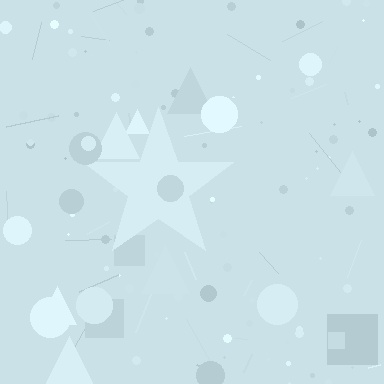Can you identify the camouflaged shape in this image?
The camouflaged shape is a star.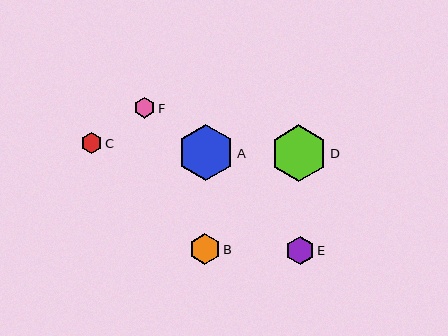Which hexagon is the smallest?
Hexagon C is the smallest with a size of approximately 20 pixels.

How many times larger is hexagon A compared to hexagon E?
Hexagon A is approximately 2.0 times the size of hexagon E.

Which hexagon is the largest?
Hexagon D is the largest with a size of approximately 57 pixels.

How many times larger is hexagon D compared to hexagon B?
Hexagon D is approximately 1.8 times the size of hexagon B.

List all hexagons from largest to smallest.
From largest to smallest: D, A, B, E, F, C.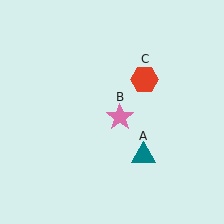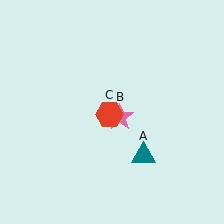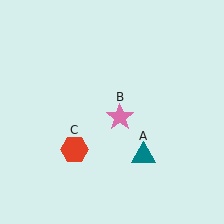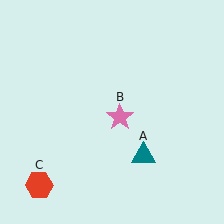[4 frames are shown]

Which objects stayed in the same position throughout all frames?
Teal triangle (object A) and pink star (object B) remained stationary.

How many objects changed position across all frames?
1 object changed position: red hexagon (object C).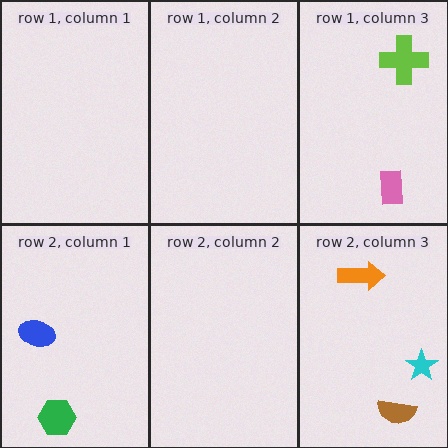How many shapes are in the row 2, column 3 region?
3.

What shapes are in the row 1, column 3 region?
The pink rectangle, the lime cross.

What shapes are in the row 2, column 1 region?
The blue ellipse, the green hexagon.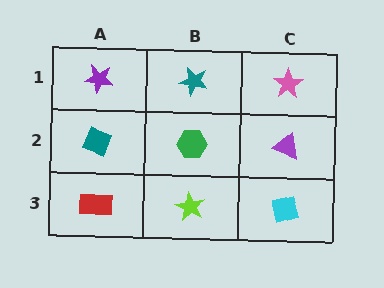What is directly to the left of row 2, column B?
A teal diamond.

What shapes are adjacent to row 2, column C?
A pink star (row 1, column C), a cyan diamond (row 3, column C), a green hexagon (row 2, column B).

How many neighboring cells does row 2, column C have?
3.